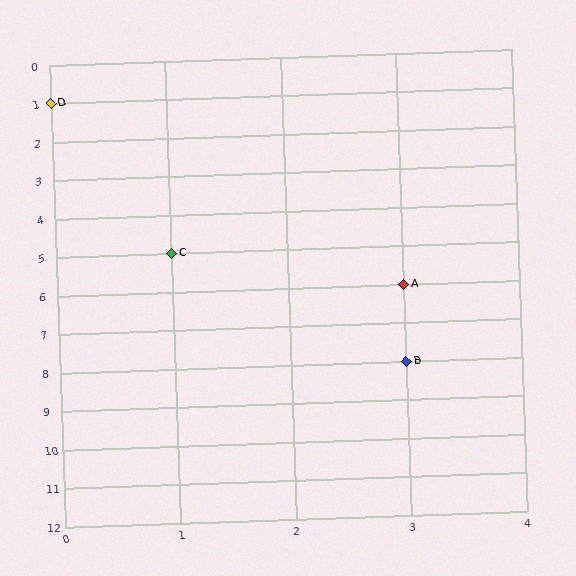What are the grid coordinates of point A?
Point A is at grid coordinates (3, 6).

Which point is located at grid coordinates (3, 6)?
Point A is at (3, 6).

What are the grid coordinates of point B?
Point B is at grid coordinates (3, 8).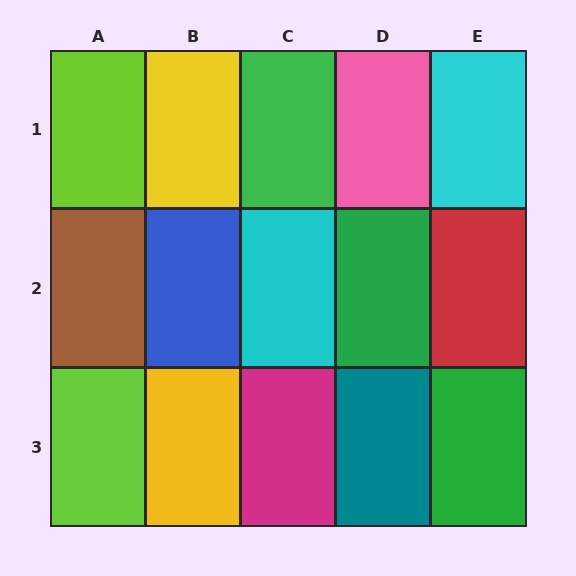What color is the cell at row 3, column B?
Yellow.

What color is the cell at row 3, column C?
Magenta.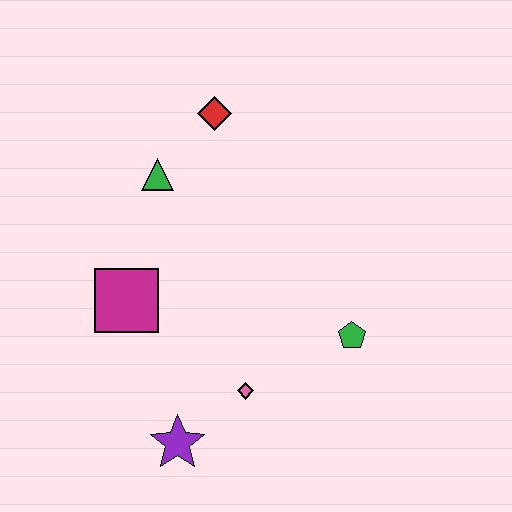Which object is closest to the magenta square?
The green triangle is closest to the magenta square.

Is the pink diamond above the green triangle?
No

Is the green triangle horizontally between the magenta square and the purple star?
Yes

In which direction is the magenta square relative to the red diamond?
The magenta square is below the red diamond.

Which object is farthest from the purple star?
The red diamond is farthest from the purple star.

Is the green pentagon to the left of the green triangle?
No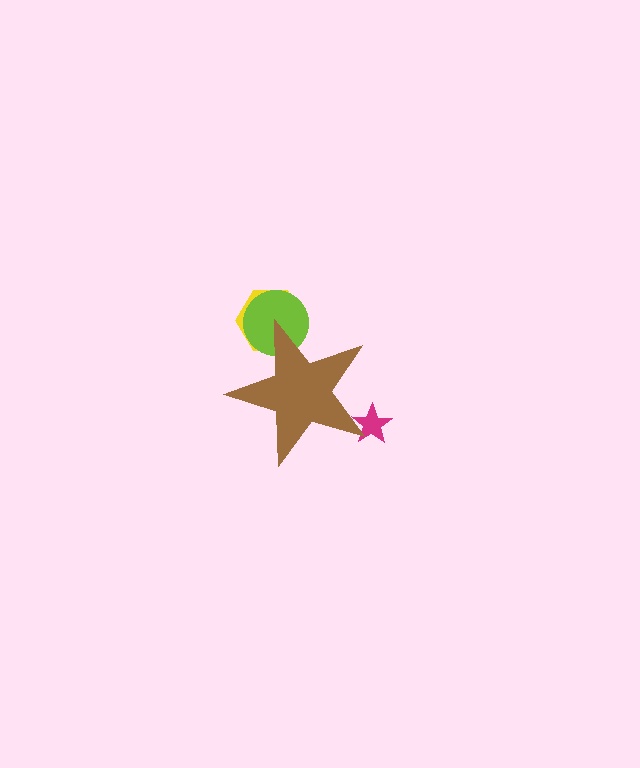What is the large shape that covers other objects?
A brown star.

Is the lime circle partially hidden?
Yes, the lime circle is partially hidden behind the brown star.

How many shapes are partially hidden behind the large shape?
3 shapes are partially hidden.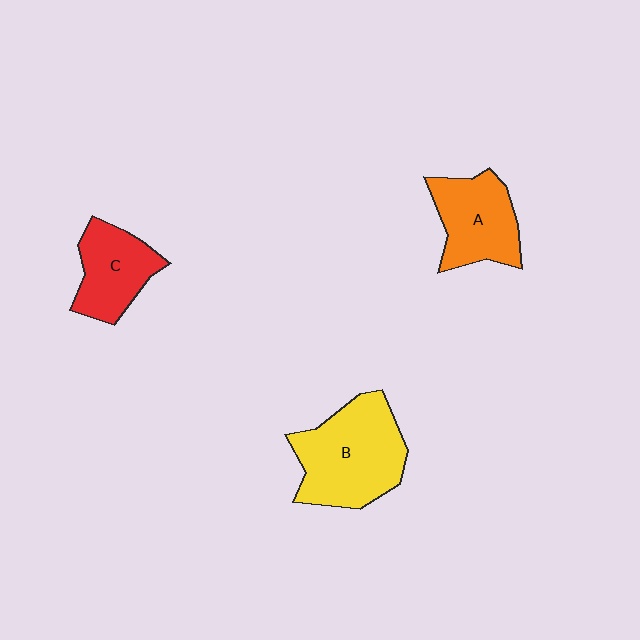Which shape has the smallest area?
Shape C (red).